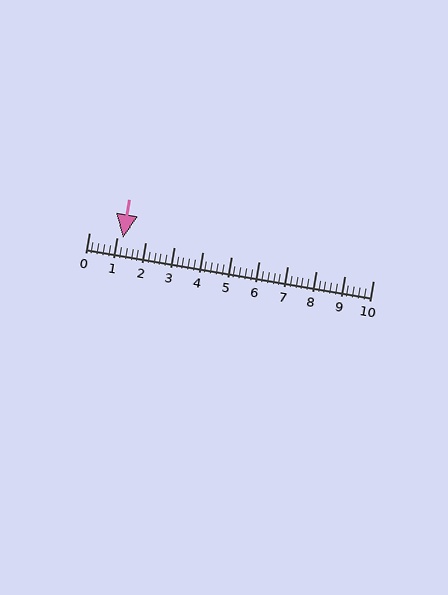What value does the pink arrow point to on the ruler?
The pink arrow points to approximately 1.2.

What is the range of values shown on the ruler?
The ruler shows values from 0 to 10.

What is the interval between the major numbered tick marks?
The major tick marks are spaced 1 units apart.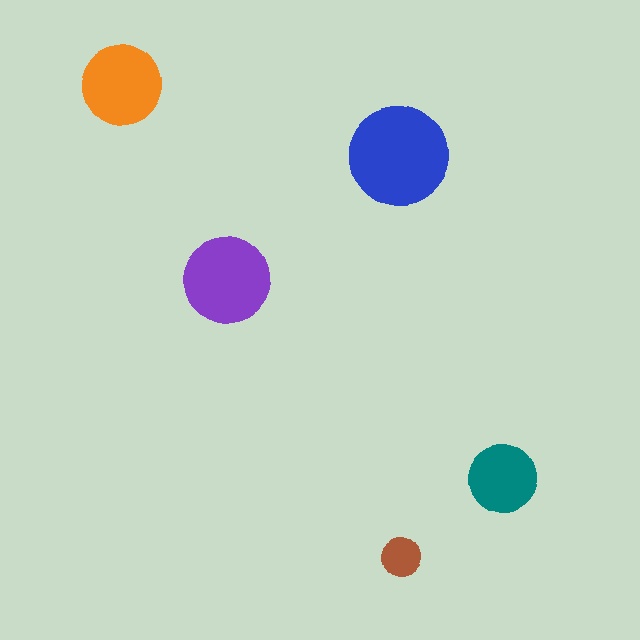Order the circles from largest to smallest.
the blue one, the purple one, the orange one, the teal one, the brown one.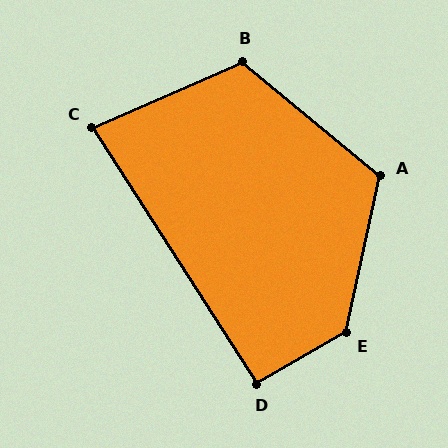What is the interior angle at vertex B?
Approximately 117 degrees (obtuse).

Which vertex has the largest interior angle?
E, at approximately 132 degrees.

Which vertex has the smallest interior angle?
C, at approximately 81 degrees.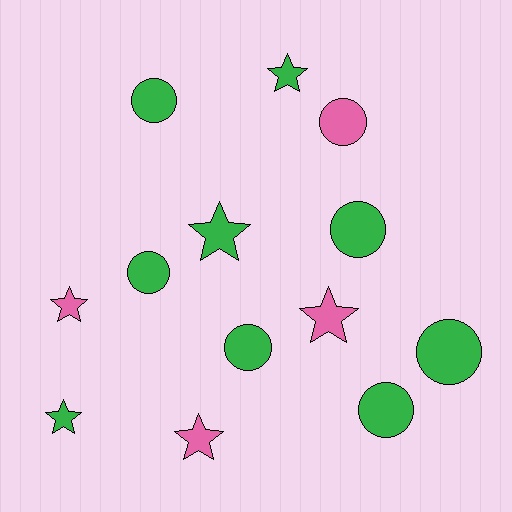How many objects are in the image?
There are 13 objects.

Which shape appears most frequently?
Circle, with 7 objects.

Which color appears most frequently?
Green, with 9 objects.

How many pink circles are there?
There is 1 pink circle.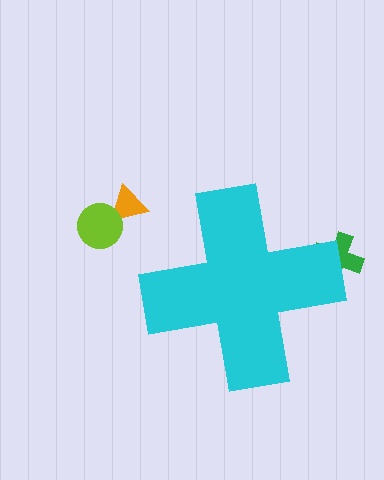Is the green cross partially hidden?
Yes, the green cross is partially hidden behind the cyan cross.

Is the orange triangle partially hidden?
No, the orange triangle is fully visible.